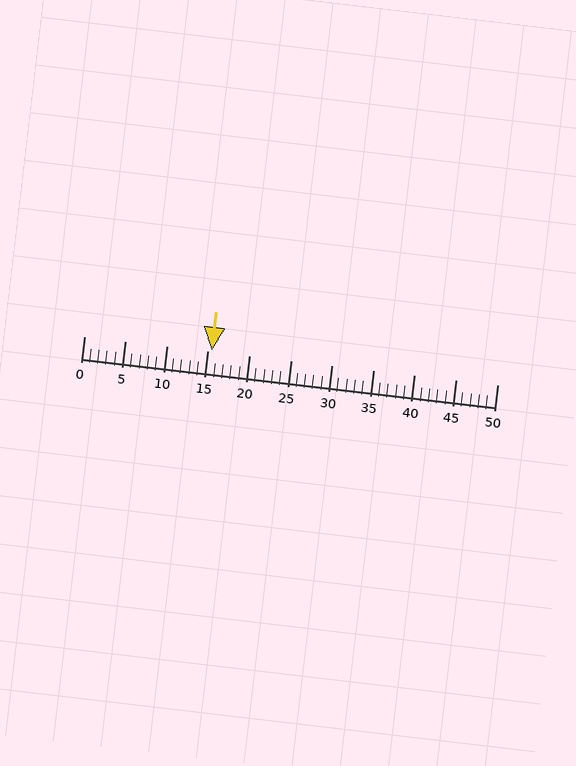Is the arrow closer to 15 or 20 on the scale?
The arrow is closer to 15.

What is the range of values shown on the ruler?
The ruler shows values from 0 to 50.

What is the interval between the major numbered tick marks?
The major tick marks are spaced 5 units apart.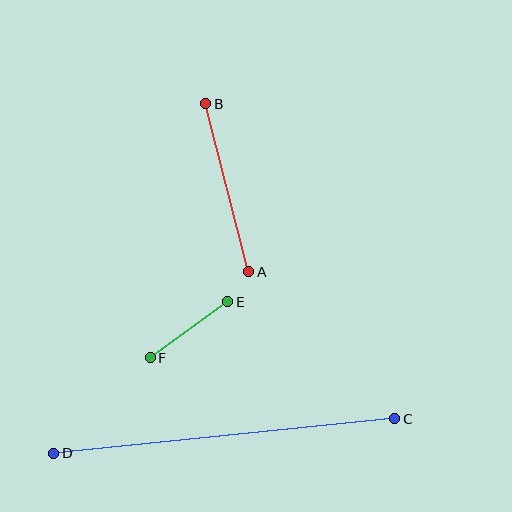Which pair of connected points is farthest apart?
Points C and D are farthest apart.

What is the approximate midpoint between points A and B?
The midpoint is at approximately (227, 188) pixels.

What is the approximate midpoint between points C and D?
The midpoint is at approximately (224, 436) pixels.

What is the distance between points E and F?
The distance is approximately 96 pixels.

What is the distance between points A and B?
The distance is approximately 174 pixels.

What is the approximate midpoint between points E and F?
The midpoint is at approximately (189, 330) pixels.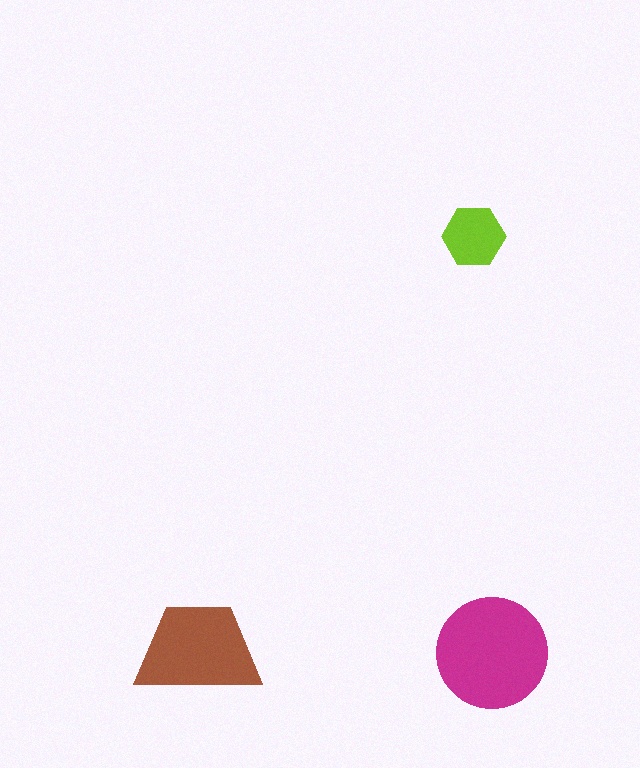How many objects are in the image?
There are 3 objects in the image.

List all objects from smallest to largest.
The lime hexagon, the brown trapezoid, the magenta circle.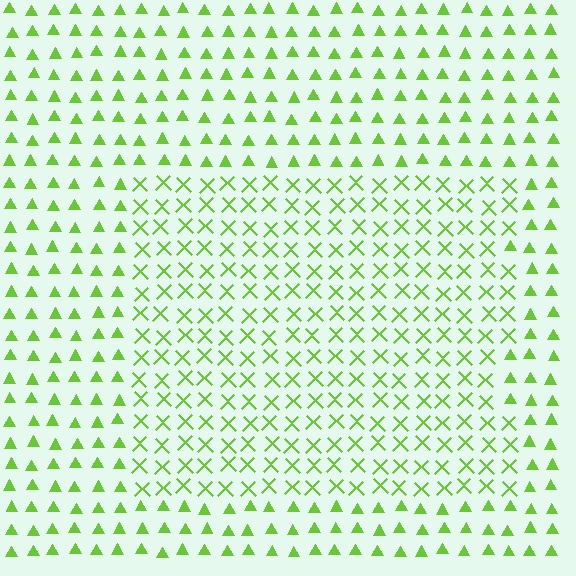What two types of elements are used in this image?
The image uses X marks inside the rectangle region and triangles outside it.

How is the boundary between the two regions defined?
The boundary is defined by a change in element shape: X marks inside vs. triangles outside. All elements share the same color and spacing.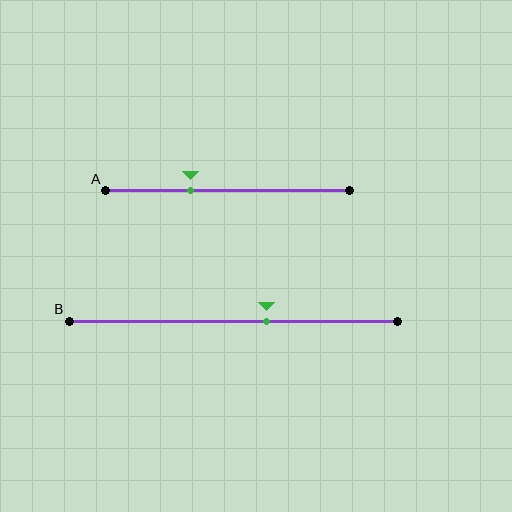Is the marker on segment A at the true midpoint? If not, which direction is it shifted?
No, the marker on segment A is shifted to the left by about 15% of the segment length.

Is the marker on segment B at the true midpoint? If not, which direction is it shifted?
No, the marker on segment B is shifted to the right by about 10% of the segment length.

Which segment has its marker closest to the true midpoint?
Segment B has its marker closest to the true midpoint.